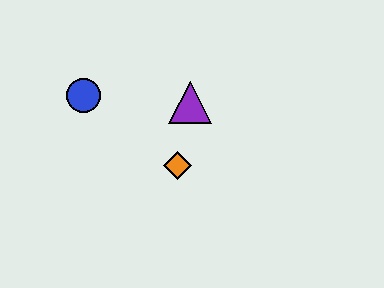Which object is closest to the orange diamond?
The purple triangle is closest to the orange diamond.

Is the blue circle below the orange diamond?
No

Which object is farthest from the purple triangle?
The blue circle is farthest from the purple triangle.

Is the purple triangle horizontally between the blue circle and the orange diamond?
No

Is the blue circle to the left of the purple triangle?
Yes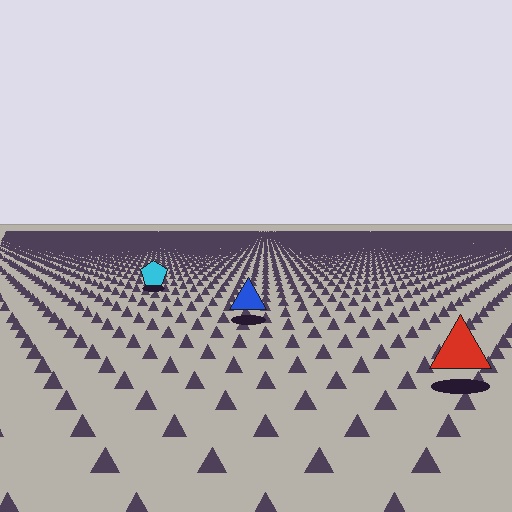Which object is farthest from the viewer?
The cyan pentagon is farthest from the viewer. It appears smaller and the ground texture around it is denser.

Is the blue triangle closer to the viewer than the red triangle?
No. The red triangle is closer — you can tell from the texture gradient: the ground texture is coarser near it.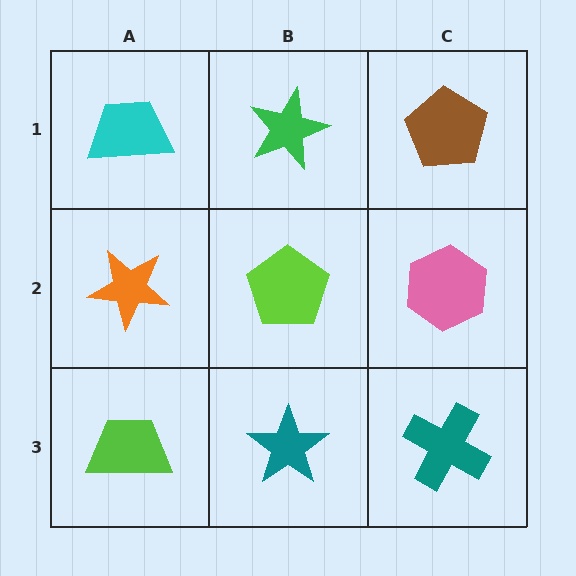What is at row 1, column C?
A brown pentagon.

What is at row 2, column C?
A pink hexagon.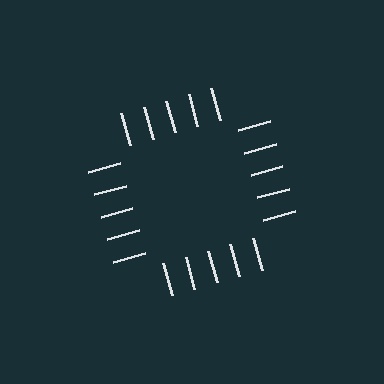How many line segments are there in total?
20 — 5 along each of the 4 edges.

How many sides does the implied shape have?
4 sides — the line-ends trace a square.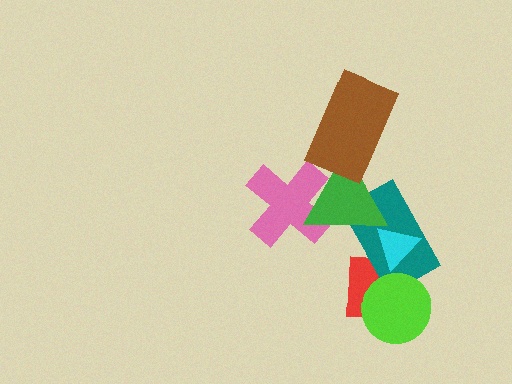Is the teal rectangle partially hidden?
Yes, it is partially covered by another shape.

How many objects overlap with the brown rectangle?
1 object overlaps with the brown rectangle.